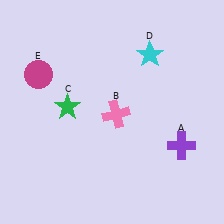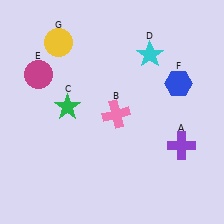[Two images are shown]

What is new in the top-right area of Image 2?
A blue hexagon (F) was added in the top-right area of Image 2.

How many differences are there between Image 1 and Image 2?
There are 2 differences between the two images.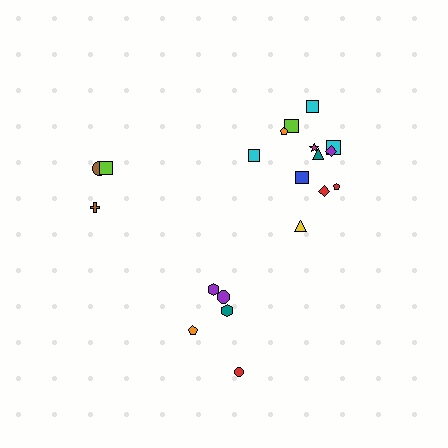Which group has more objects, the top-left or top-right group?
The top-right group.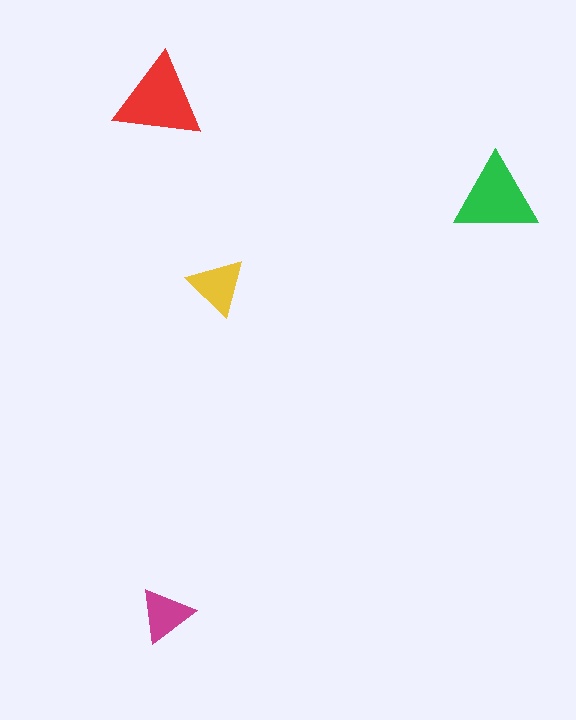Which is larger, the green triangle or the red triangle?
The red one.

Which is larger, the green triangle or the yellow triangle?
The green one.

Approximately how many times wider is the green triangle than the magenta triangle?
About 1.5 times wider.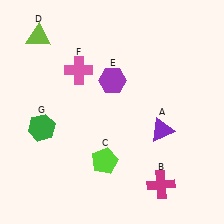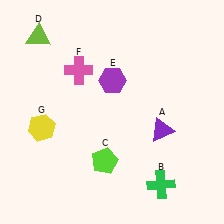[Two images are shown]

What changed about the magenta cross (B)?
In Image 1, B is magenta. In Image 2, it changed to green.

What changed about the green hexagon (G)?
In Image 1, G is green. In Image 2, it changed to yellow.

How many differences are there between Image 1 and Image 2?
There are 2 differences between the two images.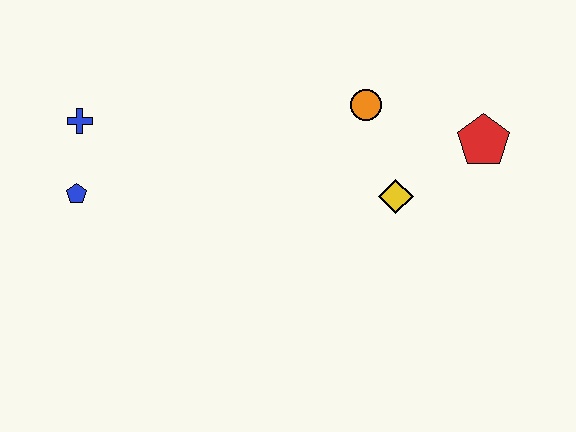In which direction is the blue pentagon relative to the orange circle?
The blue pentagon is to the left of the orange circle.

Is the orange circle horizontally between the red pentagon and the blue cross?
Yes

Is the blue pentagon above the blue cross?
No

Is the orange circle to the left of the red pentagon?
Yes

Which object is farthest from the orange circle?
The blue pentagon is farthest from the orange circle.